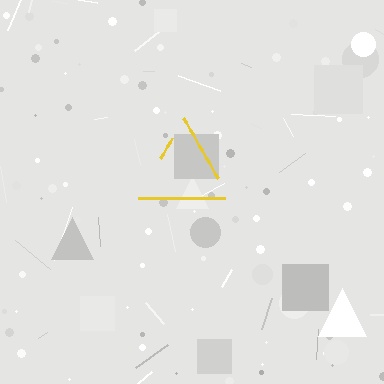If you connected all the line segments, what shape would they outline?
They would outline a triangle.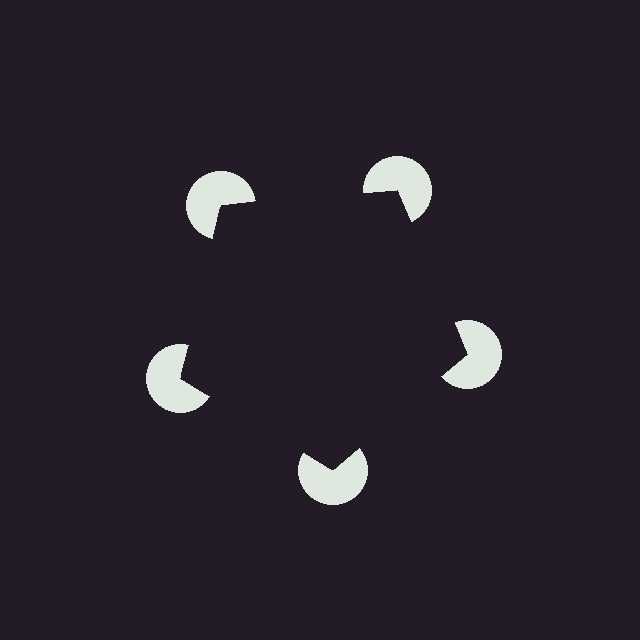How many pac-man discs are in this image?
There are 5 — one at each vertex of the illusory pentagon.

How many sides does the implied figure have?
5 sides.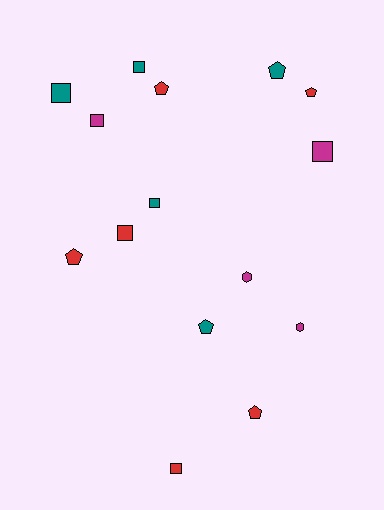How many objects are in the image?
There are 15 objects.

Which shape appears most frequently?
Square, with 7 objects.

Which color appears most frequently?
Red, with 6 objects.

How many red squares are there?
There are 2 red squares.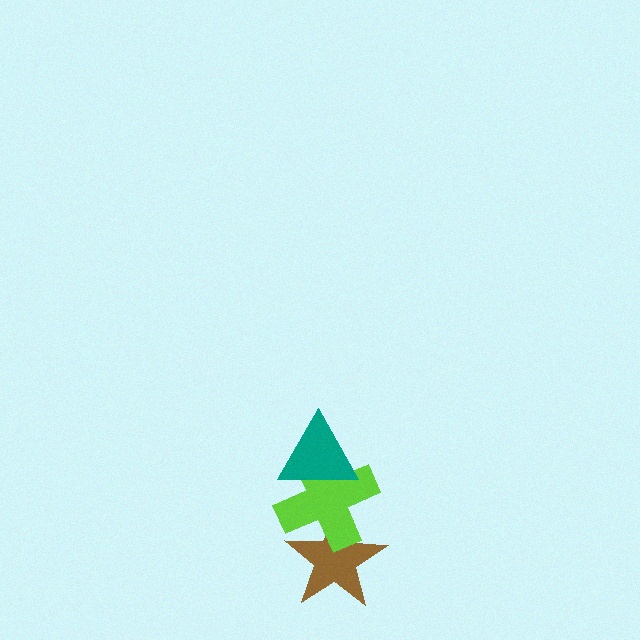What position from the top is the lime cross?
The lime cross is 2nd from the top.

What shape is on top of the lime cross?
The teal triangle is on top of the lime cross.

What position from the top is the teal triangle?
The teal triangle is 1st from the top.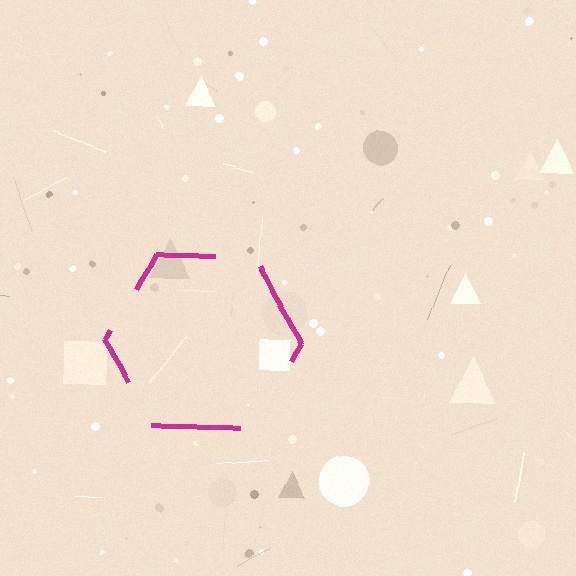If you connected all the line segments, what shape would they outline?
They would outline a hexagon.